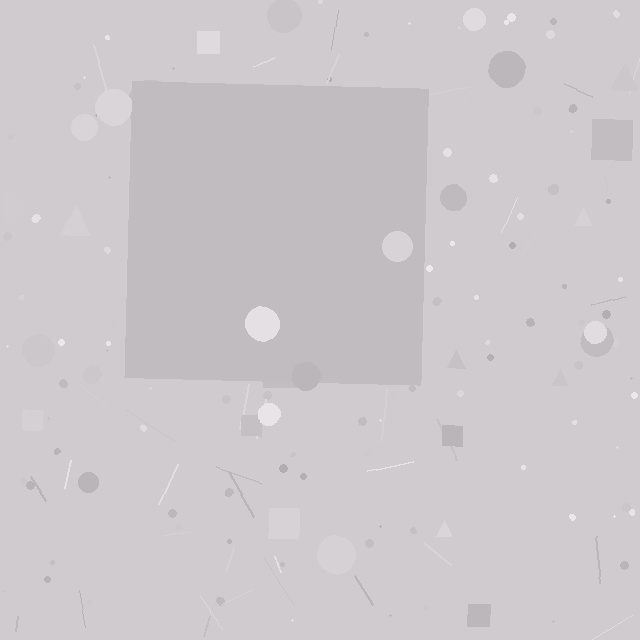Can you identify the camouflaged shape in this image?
The camouflaged shape is a square.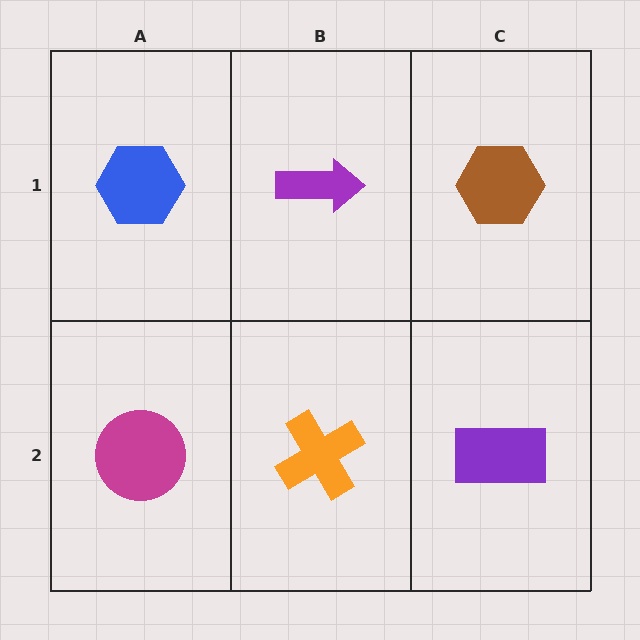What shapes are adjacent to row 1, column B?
An orange cross (row 2, column B), a blue hexagon (row 1, column A), a brown hexagon (row 1, column C).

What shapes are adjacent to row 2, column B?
A purple arrow (row 1, column B), a magenta circle (row 2, column A), a purple rectangle (row 2, column C).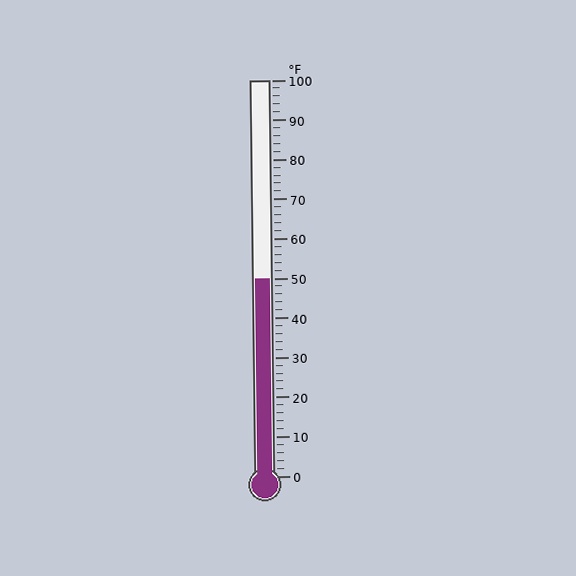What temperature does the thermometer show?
The thermometer shows approximately 50°F.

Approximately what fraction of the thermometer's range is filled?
The thermometer is filled to approximately 50% of its range.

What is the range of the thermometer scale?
The thermometer scale ranges from 0°F to 100°F.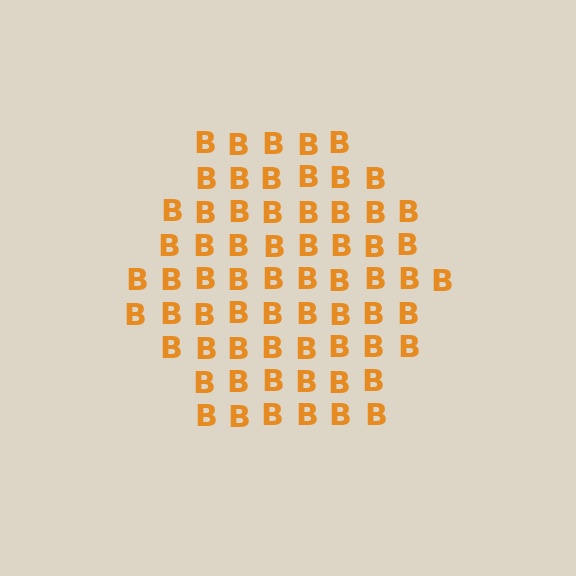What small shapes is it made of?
It is made of small letter B's.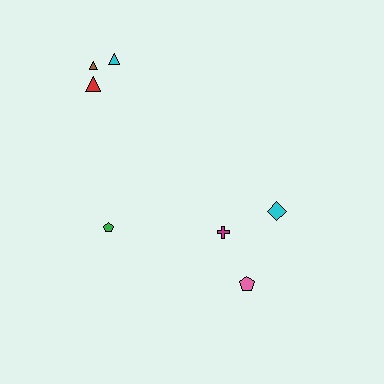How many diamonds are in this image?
There is 1 diamond.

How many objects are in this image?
There are 7 objects.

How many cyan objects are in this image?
There are 2 cyan objects.